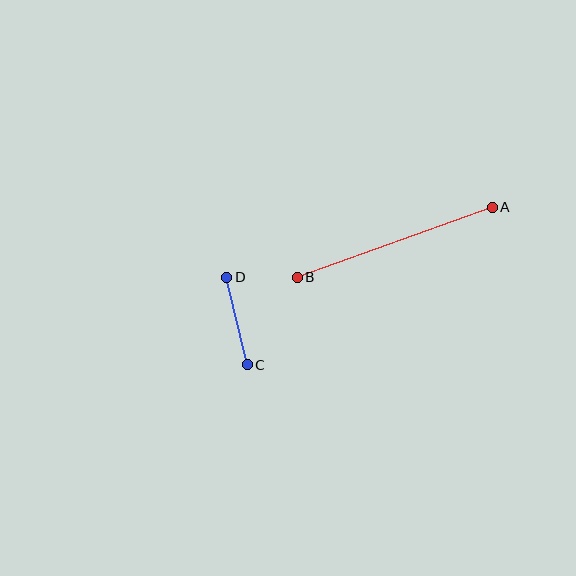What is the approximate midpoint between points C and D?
The midpoint is at approximately (237, 321) pixels.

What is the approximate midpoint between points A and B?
The midpoint is at approximately (395, 242) pixels.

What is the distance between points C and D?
The distance is approximately 90 pixels.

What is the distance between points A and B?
The distance is approximately 207 pixels.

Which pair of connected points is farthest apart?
Points A and B are farthest apart.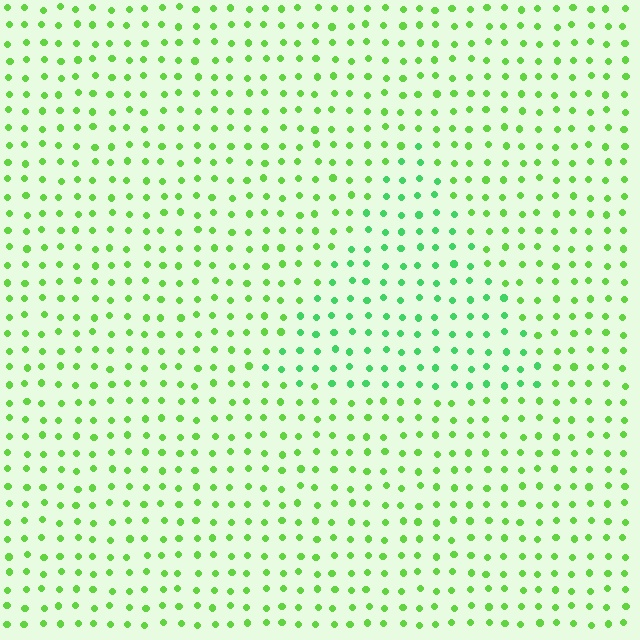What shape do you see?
I see a triangle.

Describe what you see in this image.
The image is filled with small lime elements in a uniform arrangement. A triangle-shaped region is visible where the elements are tinted to a slightly different hue, forming a subtle color boundary.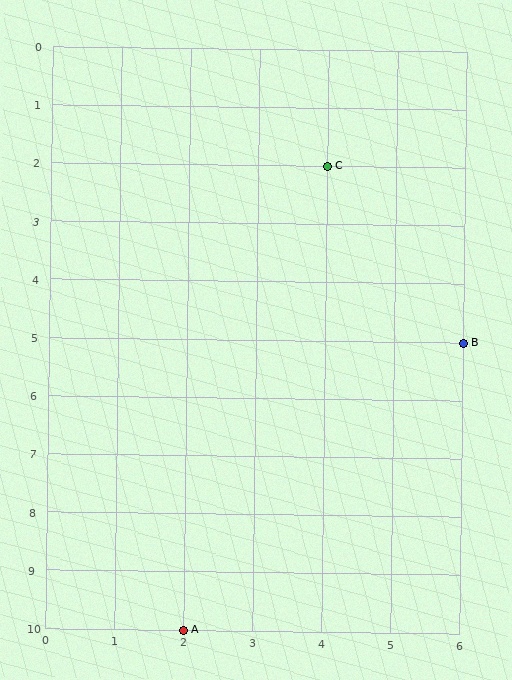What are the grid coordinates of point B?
Point B is at grid coordinates (6, 5).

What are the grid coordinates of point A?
Point A is at grid coordinates (2, 10).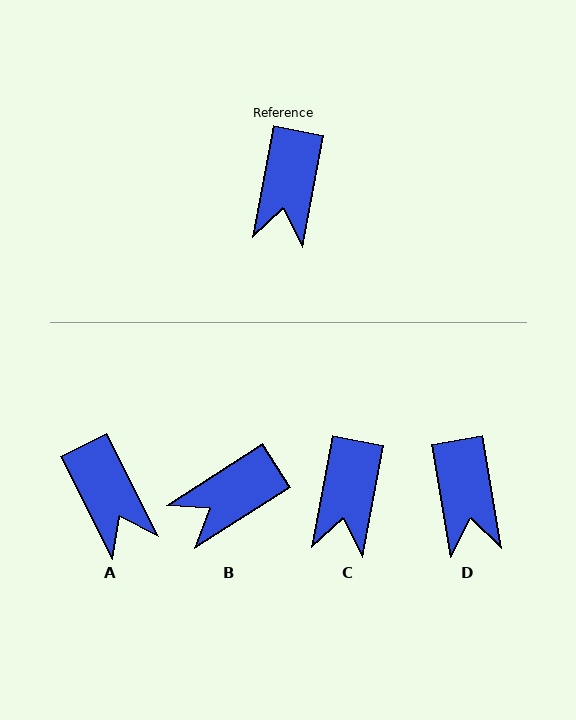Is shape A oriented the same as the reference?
No, it is off by about 37 degrees.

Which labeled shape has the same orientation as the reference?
C.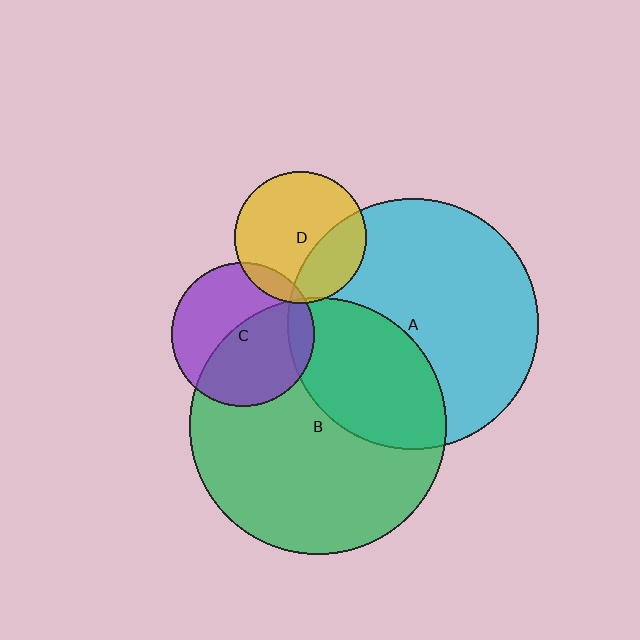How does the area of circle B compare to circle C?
Approximately 3.2 times.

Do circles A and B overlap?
Yes.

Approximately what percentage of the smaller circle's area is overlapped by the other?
Approximately 35%.